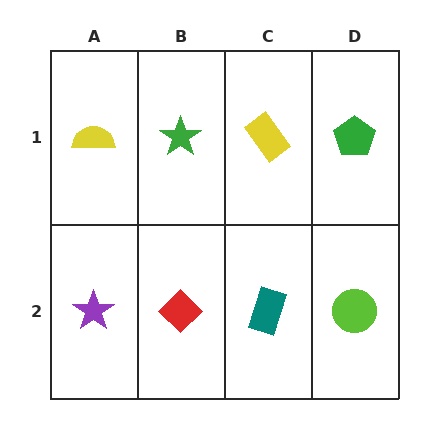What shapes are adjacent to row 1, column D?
A lime circle (row 2, column D), a yellow rectangle (row 1, column C).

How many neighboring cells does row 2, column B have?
3.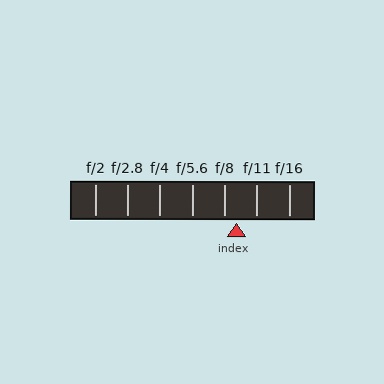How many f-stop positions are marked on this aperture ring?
There are 7 f-stop positions marked.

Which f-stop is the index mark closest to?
The index mark is closest to f/8.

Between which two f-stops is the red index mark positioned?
The index mark is between f/8 and f/11.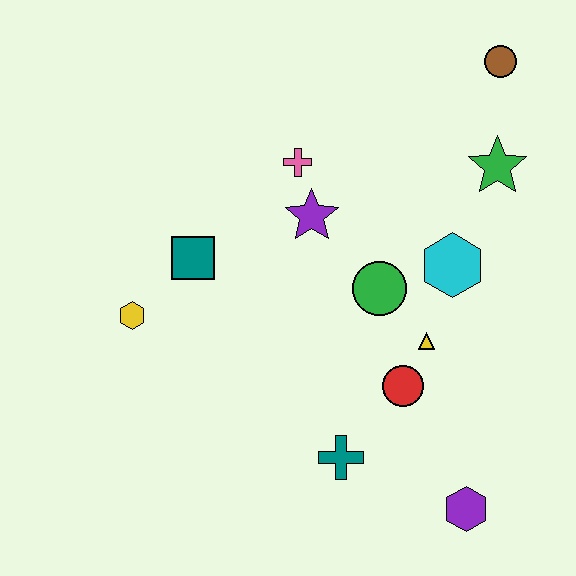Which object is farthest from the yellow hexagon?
The brown circle is farthest from the yellow hexagon.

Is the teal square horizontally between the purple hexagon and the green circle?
No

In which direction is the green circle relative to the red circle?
The green circle is above the red circle.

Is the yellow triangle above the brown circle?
No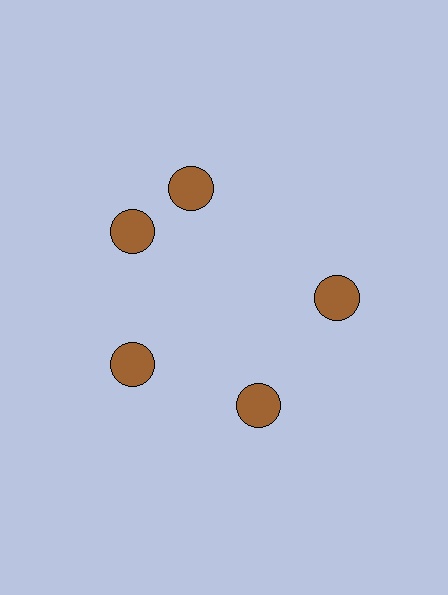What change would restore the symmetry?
The symmetry would be restored by rotating it back into even spacing with its neighbors so that all 5 circles sit at equal angles and equal distance from the center.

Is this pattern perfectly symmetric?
No. The 5 brown circles are arranged in a ring, but one element near the 1 o'clock position is rotated out of alignment along the ring, breaking the 5-fold rotational symmetry.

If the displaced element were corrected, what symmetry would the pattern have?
It would have 5-fold rotational symmetry — the pattern would map onto itself every 72 degrees.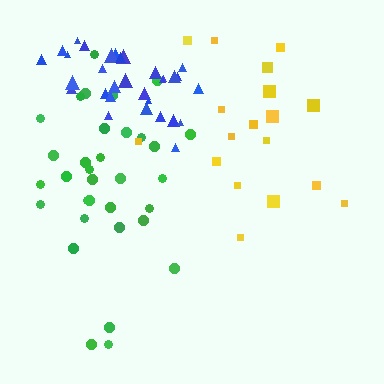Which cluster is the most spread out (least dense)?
Yellow.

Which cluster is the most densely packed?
Blue.